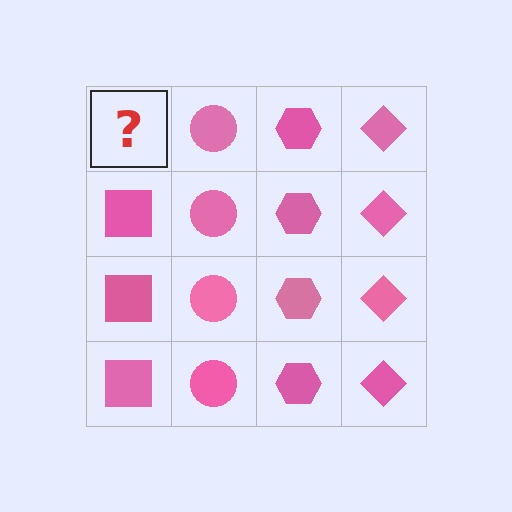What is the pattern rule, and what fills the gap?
The rule is that each column has a consistent shape. The gap should be filled with a pink square.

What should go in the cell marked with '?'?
The missing cell should contain a pink square.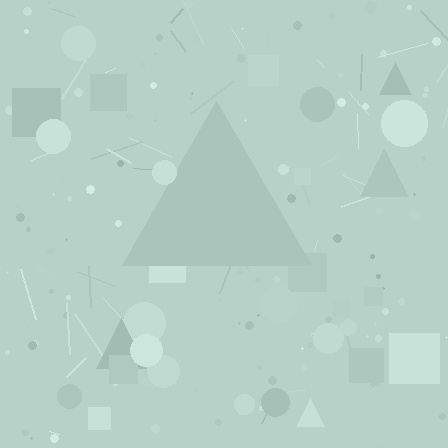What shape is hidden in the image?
A triangle is hidden in the image.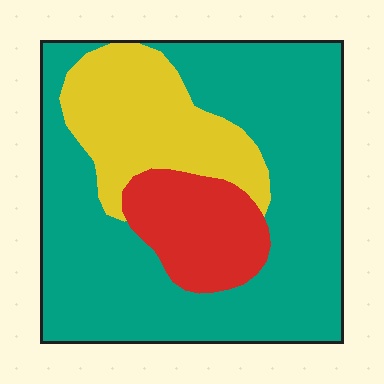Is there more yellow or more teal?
Teal.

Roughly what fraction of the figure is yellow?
Yellow takes up about one fifth (1/5) of the figure.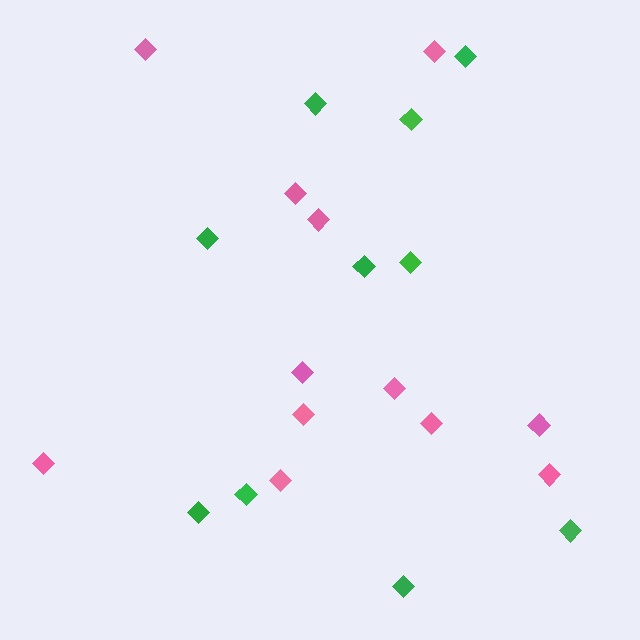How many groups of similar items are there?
There are 2 groups: one group of pink diamonds (12) and one group of green diamonds (10).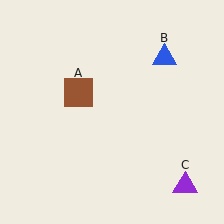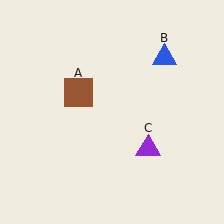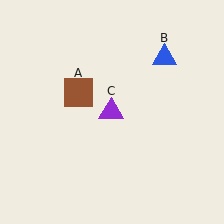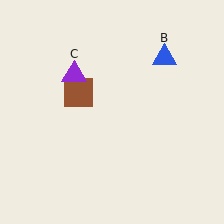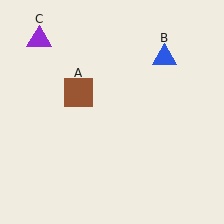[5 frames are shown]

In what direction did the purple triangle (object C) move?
The purple triangle (object C) moved up and to the left.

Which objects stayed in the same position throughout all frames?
Brown square (object A) and blue triangle (object B) remained stationary.